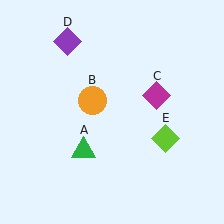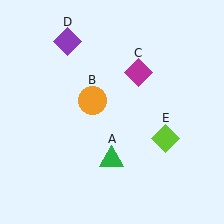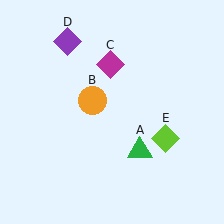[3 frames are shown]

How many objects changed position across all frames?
2 objects changed position: green triangle (object A), magenta diamond (object C).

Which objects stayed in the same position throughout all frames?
Orange circle (object B) and purple diamond (object D) and lime diamond (object E) remained stationary.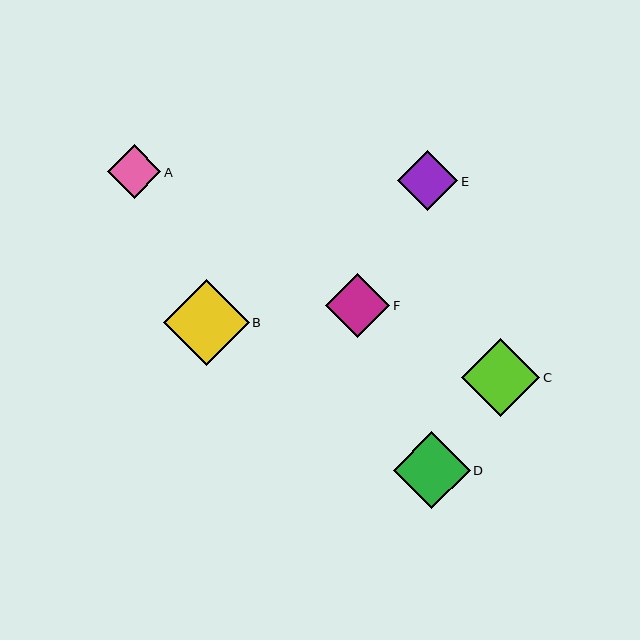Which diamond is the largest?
Diamond B is the largest with a size of approximately 86 pixels.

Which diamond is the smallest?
Diamond A is the smallest with a size of approximately 53 pixels.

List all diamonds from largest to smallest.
From largest to smallest: B, C, D, F, E, A.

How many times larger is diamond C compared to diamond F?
Diamond C is approximately 1.2 times the size of diamond F.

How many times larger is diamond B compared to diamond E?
Diamond B is approximately 1.4 times the size of diamond E.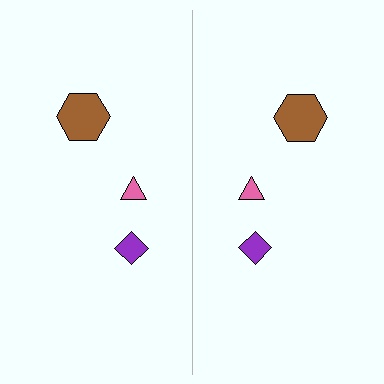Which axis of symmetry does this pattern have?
The pattern has a vertical axis of symmetry running through the center of the image.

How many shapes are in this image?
There are 6 shapes in this image.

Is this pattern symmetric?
Yes, this pattern has bilateral (reflection) symmetry.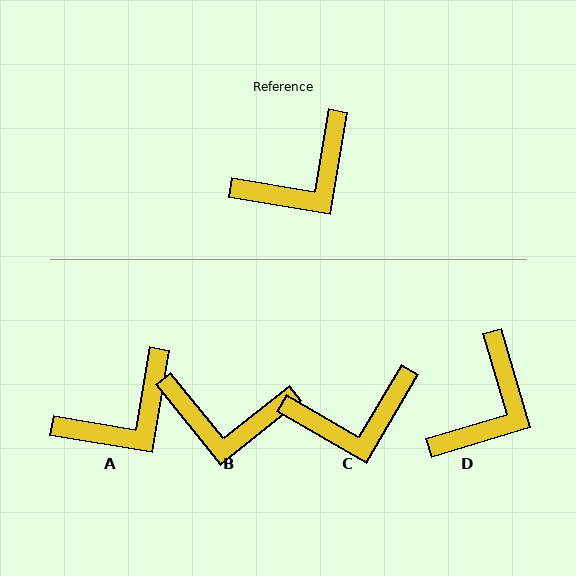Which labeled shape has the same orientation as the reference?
A.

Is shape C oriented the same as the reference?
No, it is off by about 21 degrees.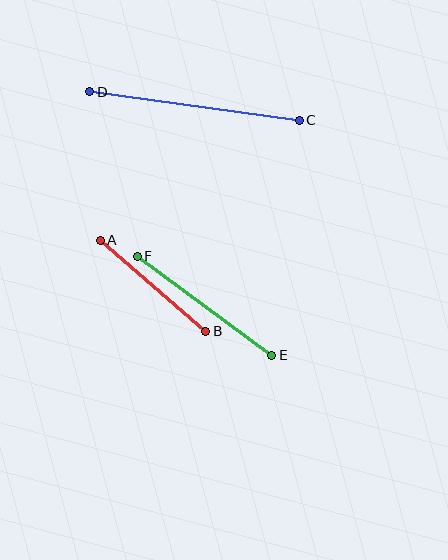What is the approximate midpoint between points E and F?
The midpoint is at approximately (205, 306) pixels.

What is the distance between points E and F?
The distance is approximately 167 pixels.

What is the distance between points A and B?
The distance is approximately 139 pixels.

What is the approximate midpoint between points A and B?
The midpoint is at approximately (153, 286) pixels.